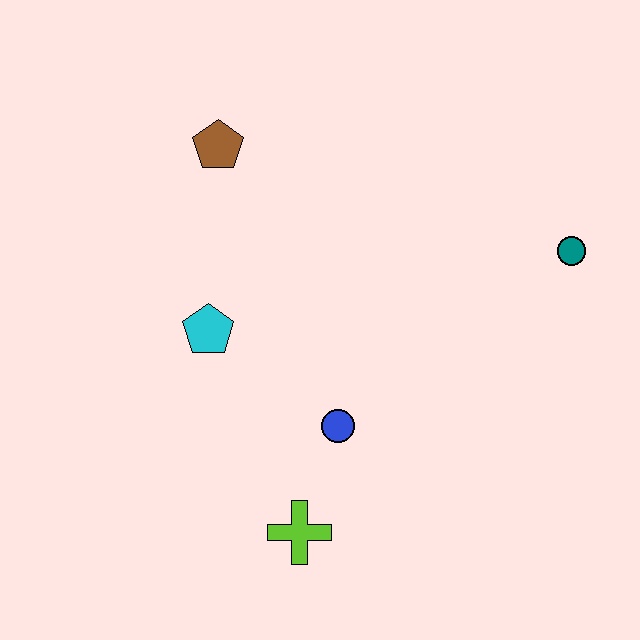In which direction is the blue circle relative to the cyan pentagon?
The blue circle is to the right of the cyan pentagon.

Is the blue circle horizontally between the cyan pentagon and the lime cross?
No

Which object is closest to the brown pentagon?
The cyan pentagon is closest to the brown pentagon.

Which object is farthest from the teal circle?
The lime cross is farthest from the teal circle.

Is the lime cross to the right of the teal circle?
No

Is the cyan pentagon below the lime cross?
No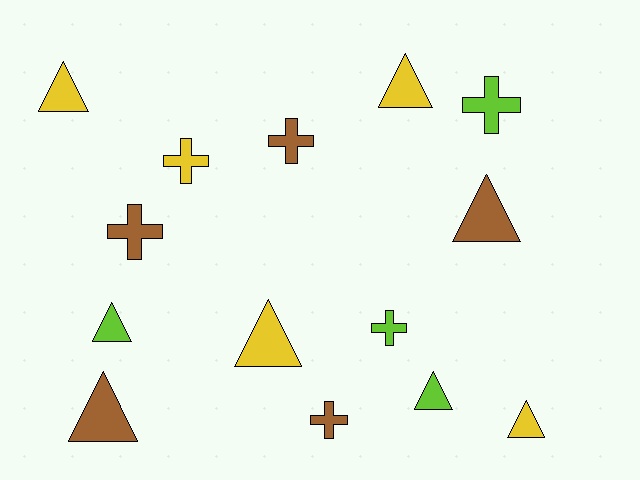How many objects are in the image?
There are 14 objects.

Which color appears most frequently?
Yellow, with 5 objects.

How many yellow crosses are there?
There is 1 yellow cross.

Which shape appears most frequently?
Triangle, with 8 objects.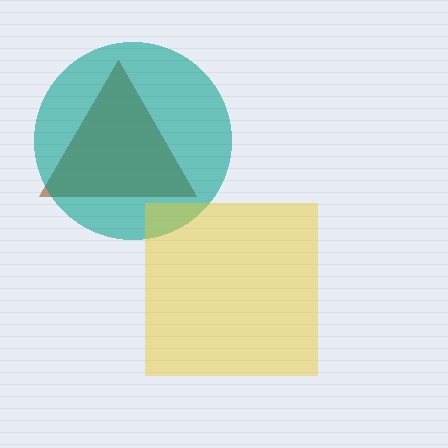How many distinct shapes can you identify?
There are 3 distinct shapes: a brown triangle, a teal circle, a yellow square.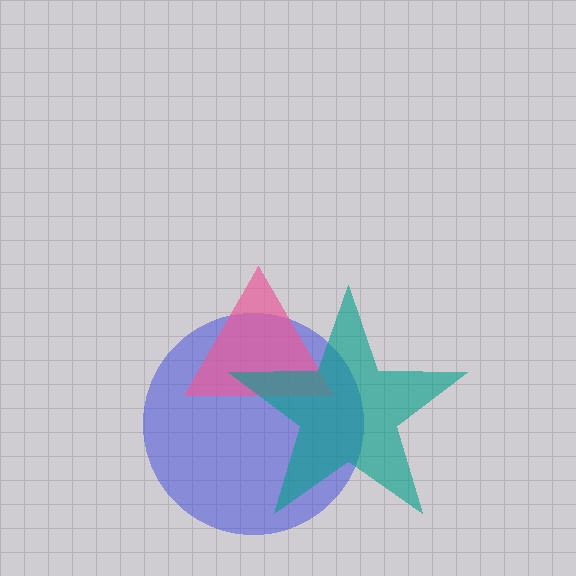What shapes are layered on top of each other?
The layered shapes are: a blue circle, a pink triangle, a teal star.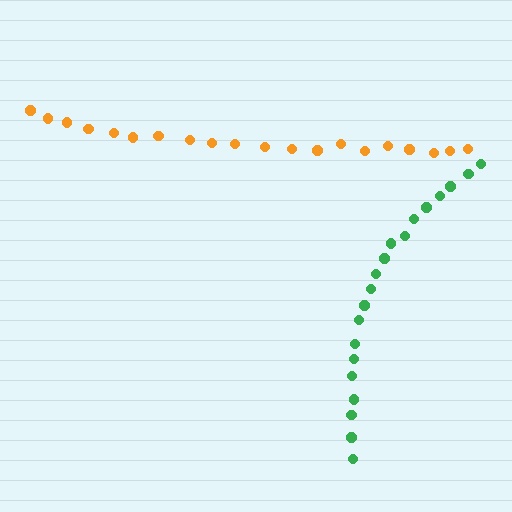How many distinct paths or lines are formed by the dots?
There are 2 distinct paths.